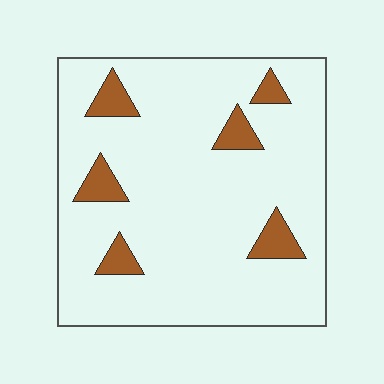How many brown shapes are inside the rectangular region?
6.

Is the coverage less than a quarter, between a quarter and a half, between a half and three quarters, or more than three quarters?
Less than a quarter.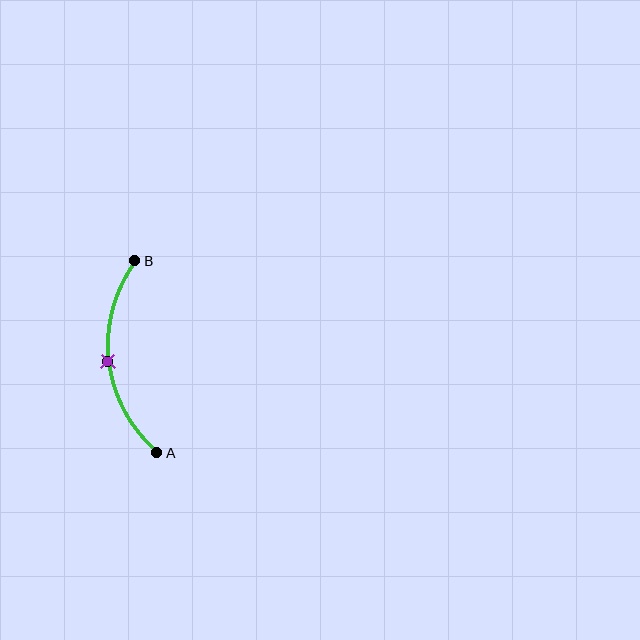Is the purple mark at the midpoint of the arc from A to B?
Yes. The purple mark lies on the arc at equal arc-length from both A and B — it is the arc midpoint.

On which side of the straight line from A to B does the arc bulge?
The arc bulges to the left of the straight line connecting A and B.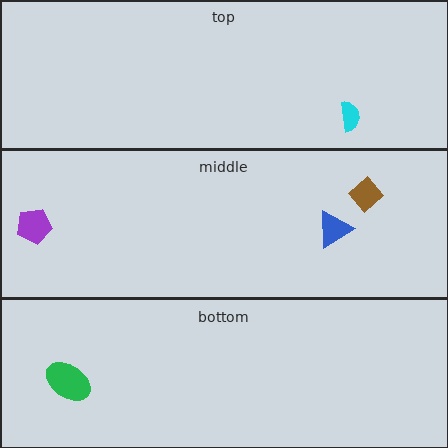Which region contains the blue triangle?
The middle region.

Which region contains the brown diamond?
The middle region.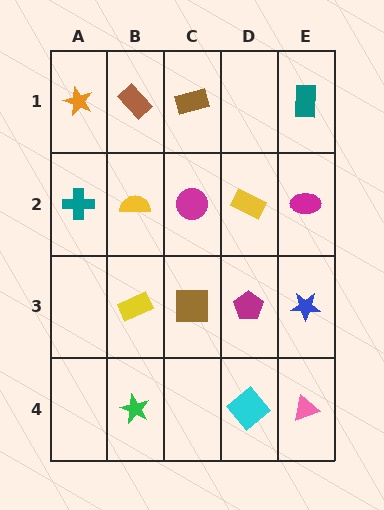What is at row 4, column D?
A cyan diamond.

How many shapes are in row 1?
4 shapes.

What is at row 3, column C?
A brown square.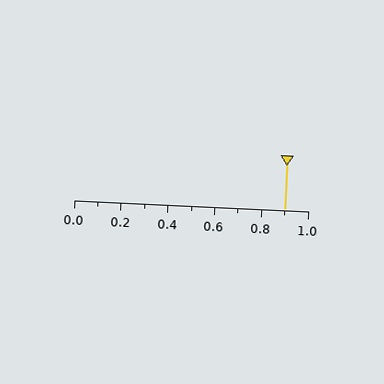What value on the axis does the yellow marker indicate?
The marker indicates approximately 0.9.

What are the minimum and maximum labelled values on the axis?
The axis runs from 0.0 to 1.0.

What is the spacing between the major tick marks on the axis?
The major ticks are spaced 0.2 apart.